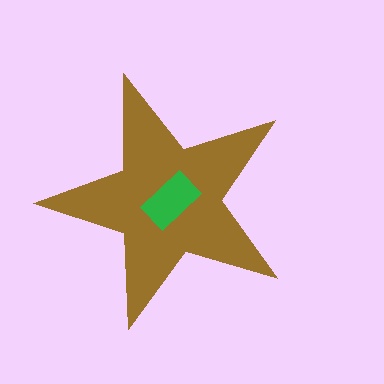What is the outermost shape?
The brown star.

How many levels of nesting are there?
2.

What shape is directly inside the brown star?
The green rectangle.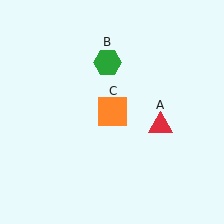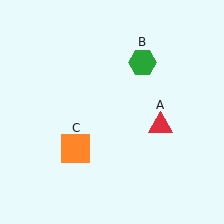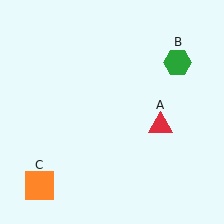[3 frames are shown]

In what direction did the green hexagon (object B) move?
The green hexagon (object B) moved right.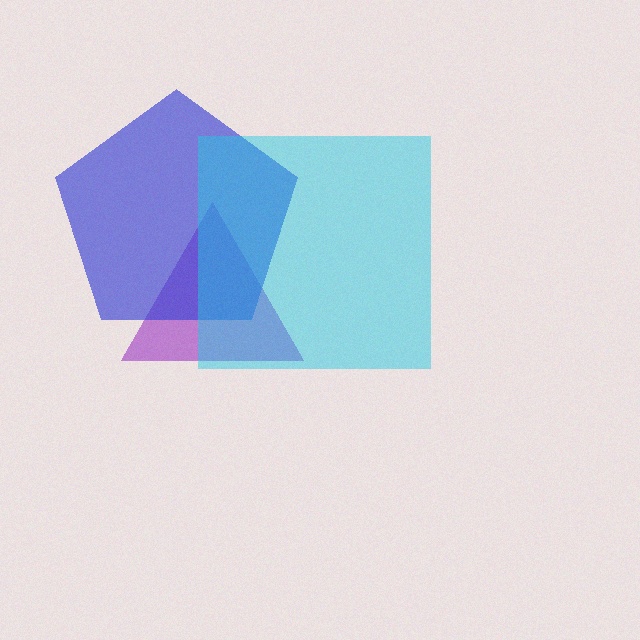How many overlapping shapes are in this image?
There are 3 overlapping shapes in the image.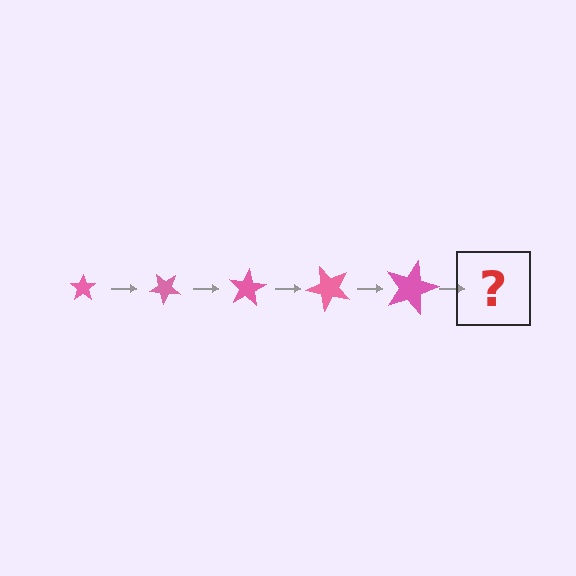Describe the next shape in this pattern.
It should be a star, larger than the previous one and rotated 200 degrees from the start.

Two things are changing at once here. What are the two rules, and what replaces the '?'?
The two rules are that the star grows larger each step and it rotates 40 degrees each step. The '?' should be a star, larger than the previous one and rotated 200 degrees from the start.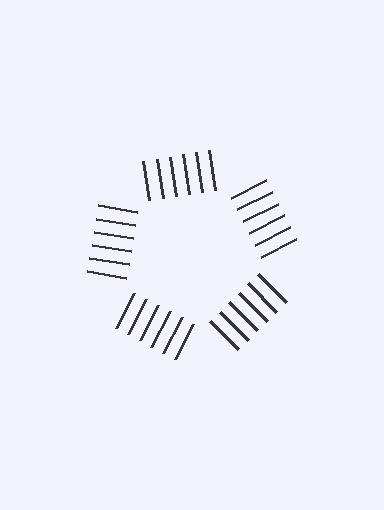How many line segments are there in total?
30 — 6 along each of the 5 edges.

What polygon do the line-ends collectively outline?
An illusory pentagon — the line segments terminate on its edges but no continuous stroke is drawn.